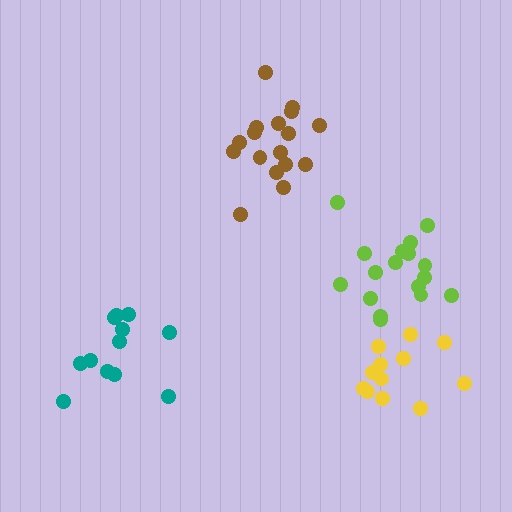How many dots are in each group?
Group 1: 17 dots, Group 2: 17 dots, Group 3: 12 dots, Group 4: 12 dots (58 total).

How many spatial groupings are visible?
There are 4 spatial groupings.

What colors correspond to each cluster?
The clusters are colored: lime, brown, yellow, teal.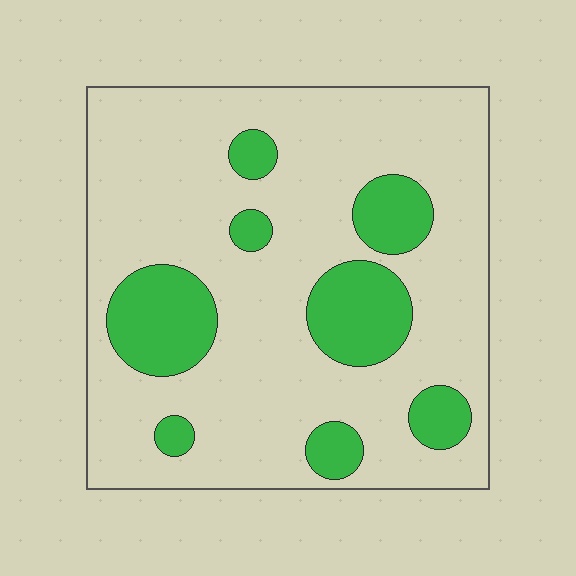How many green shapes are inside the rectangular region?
8.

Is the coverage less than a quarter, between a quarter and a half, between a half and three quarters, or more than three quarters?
Less than a quarter.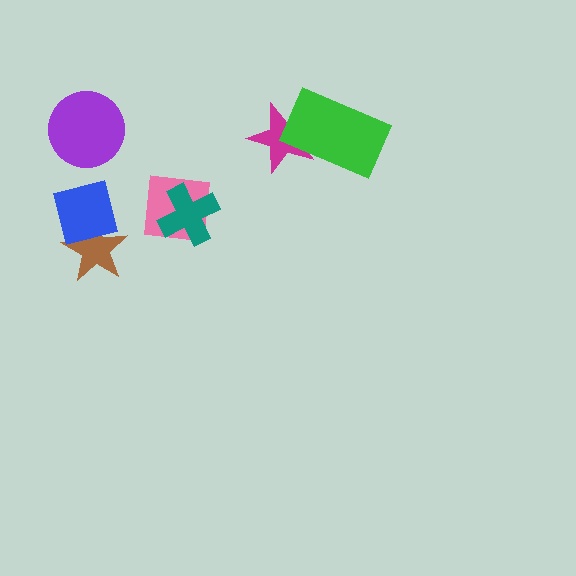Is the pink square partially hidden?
Yes, it is partially covered by another shape.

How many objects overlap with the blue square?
1 object overlaps with the blue square.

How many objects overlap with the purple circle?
0 objects overlap with the purple circle.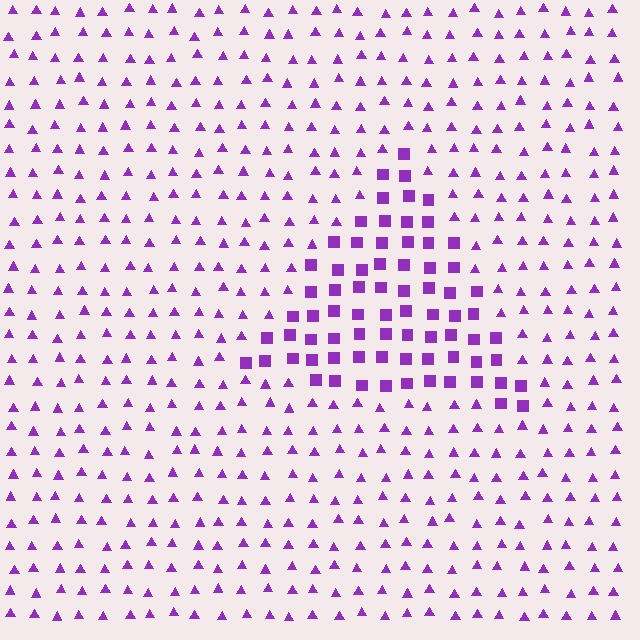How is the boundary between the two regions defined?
The boundary is defined by a change in element shape: squares inside vs. triangles outside. All elements share the same color and spacing.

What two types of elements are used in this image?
The image uses squares inside the triangle region and triangles outside it.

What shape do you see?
I see a triangle.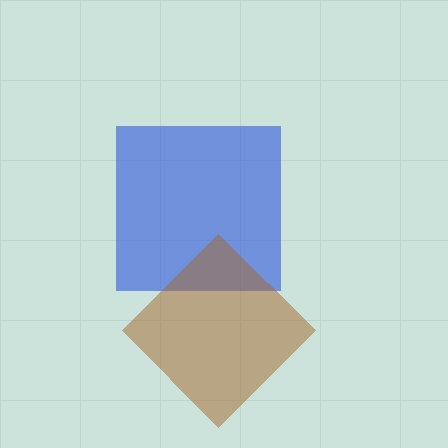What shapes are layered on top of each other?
The layered shapes are: a blue square, a brown diamond.